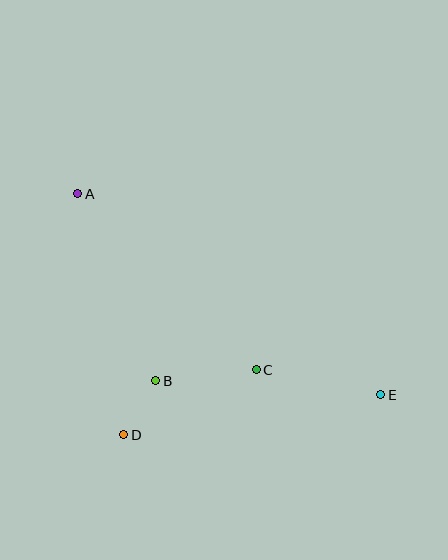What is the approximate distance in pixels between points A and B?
The distance between A and B is approximately 203 pixels.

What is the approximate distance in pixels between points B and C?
The distance between B and C is approximately 101 pixels.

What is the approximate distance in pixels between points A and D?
The distance between A and D is approximately 245 pixels.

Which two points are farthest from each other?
Points A and E are farthest from each other.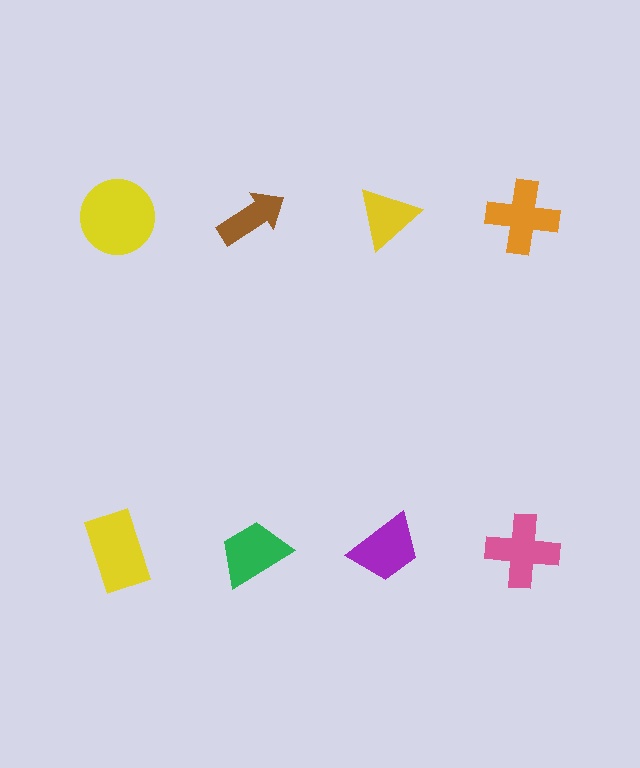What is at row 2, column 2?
A green trapezoid.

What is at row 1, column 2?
A brown arrow.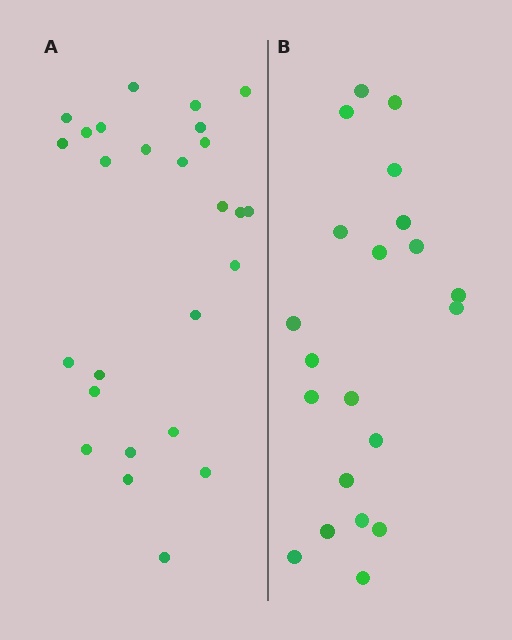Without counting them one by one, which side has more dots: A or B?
Region A (the left region) has more dots.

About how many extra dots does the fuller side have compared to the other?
Region A has about 5 more dots than region B.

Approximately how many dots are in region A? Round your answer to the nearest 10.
About 30 dots. (The exact count is 26, which rounds to 30.)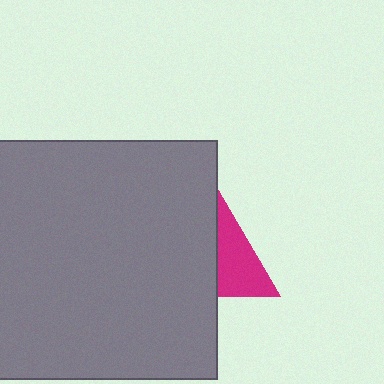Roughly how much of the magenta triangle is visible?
About half of it is visible (roughly 47%).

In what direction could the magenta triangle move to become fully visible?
The magenta triangle could move right. That would shift it out from behind the gray square entirely.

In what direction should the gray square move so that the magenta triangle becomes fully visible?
The gray square should move left. That is the shortest direction to clear the overlap and leave the magenta triangle fully visible.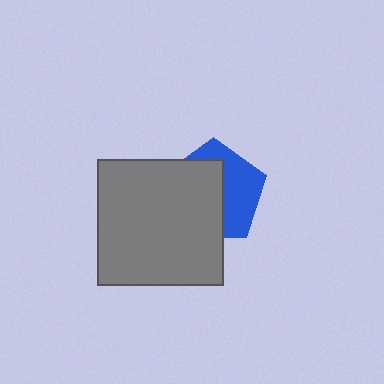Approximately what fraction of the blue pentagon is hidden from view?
Roughly 55% of the blue pentagon is hidden behind the gray square.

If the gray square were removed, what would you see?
You would see the complete blue pentagon.